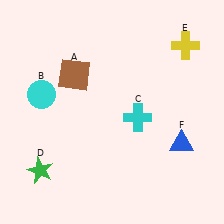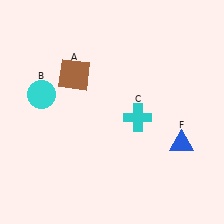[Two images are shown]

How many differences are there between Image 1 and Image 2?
There are 2 differences between the two images.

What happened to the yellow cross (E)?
The yellow cross (E) was removed in Image 2. It was in the top-right area of Image 1.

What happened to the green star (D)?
The green star (D) was removed in Image 2. It was in the bottom-left area of Image 1.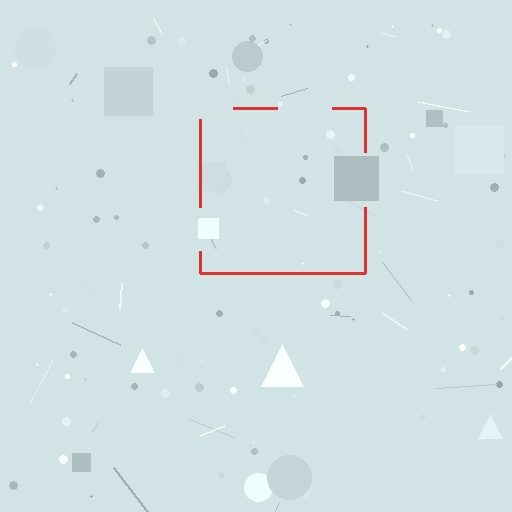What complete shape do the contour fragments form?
The contour fragments form a square.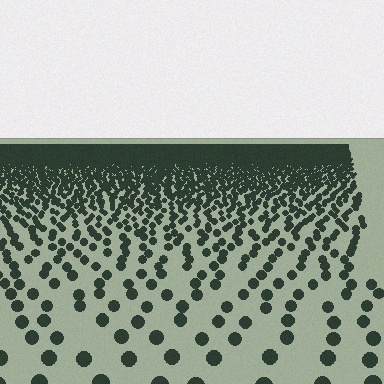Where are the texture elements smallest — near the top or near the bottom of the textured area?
Near the top.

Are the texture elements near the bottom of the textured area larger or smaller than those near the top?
Larger. Near the bottom, elements are closer to the viewer and appear at a bigger on-screen size.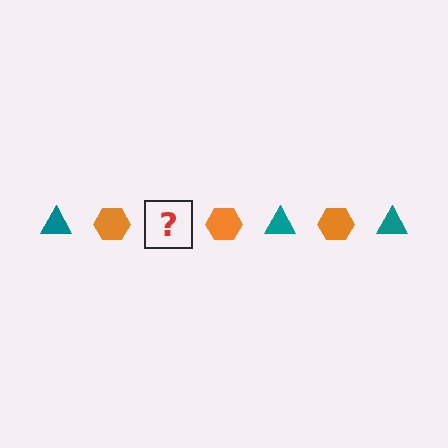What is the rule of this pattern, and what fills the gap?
The rule is that the pattern alternates between teal triangle and orange hexagon. The gap should be filled with a teal triangle.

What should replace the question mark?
The question mark should be replaced with a teal triangle.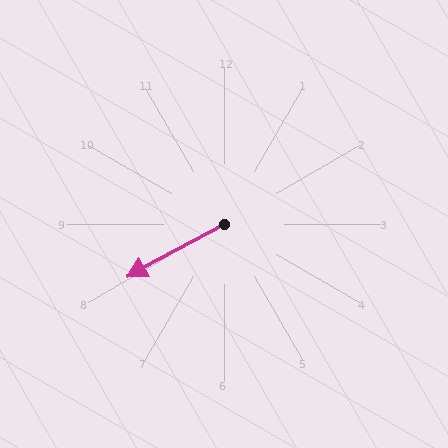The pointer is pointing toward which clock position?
Roughly 8 o'clock.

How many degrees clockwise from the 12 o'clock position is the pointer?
Approximately 242 degrees.